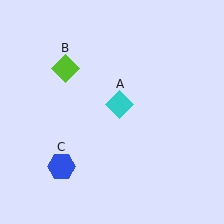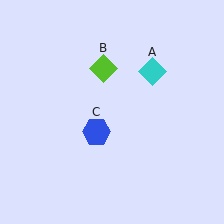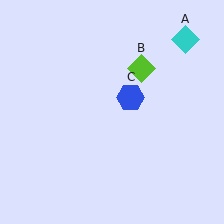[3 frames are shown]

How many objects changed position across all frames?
3 objects changed position: cyan diamond (object A), lime diamond (object B), blue hexagon (object C).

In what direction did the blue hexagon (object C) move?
The blue hexagon (object C) moved up and to the right.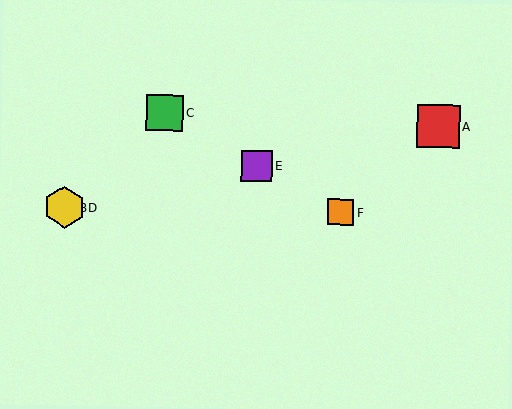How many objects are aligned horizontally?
3 objects (B, D, F) are aligned horizontally.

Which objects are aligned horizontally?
Objects B, D, F are aligned horizontally.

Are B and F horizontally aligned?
Yes, both are at y≈207.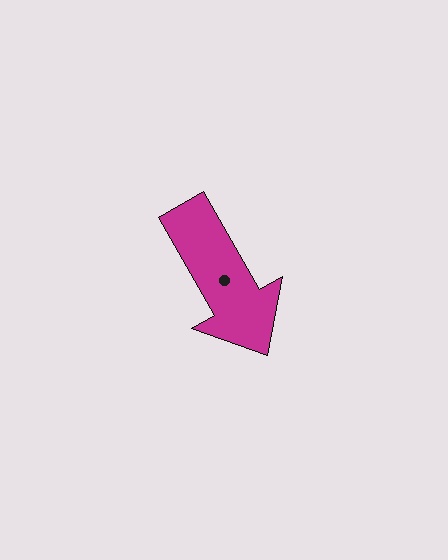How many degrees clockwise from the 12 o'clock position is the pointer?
Approximately 150 degrees.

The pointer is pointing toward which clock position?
Roughly 5 o'clock.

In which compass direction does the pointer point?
Southeast.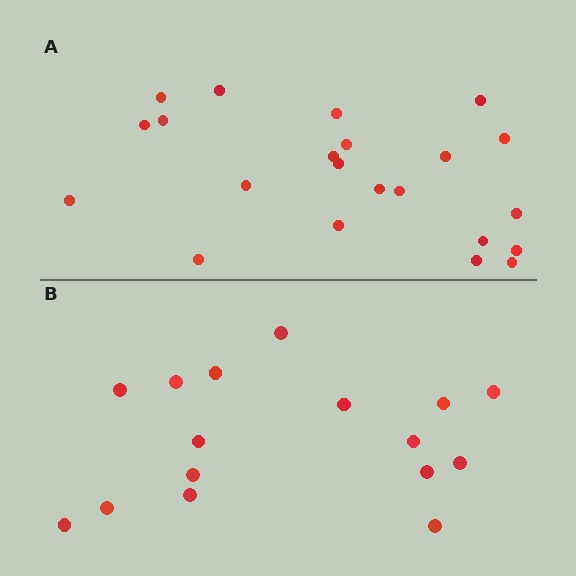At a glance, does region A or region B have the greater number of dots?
Region A (the top region) has more dots.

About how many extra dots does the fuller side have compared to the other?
Region A has about 6 more dots than region B.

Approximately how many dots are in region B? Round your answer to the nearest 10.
About 20 dots. (The exact count is 16, which rounds to 20.)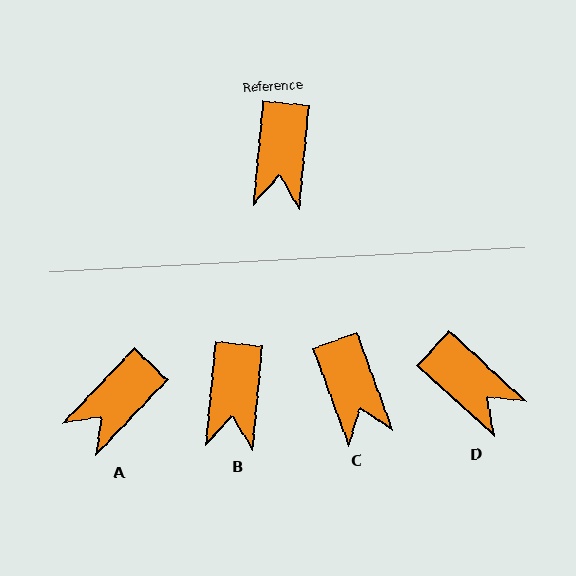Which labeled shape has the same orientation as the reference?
B.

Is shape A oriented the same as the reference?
No, it is off by about 38 degrees.